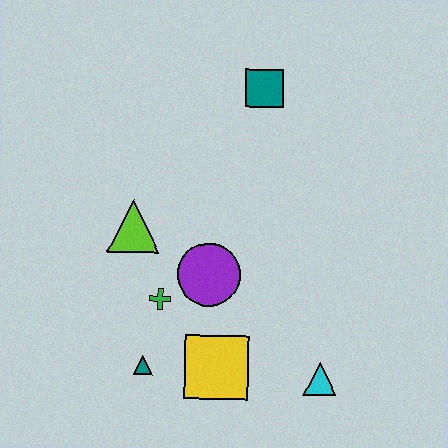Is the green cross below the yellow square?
No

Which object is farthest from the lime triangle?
The cyan triangle is farthest from the lime triangle.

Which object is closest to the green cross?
The purple circle is closest to the green cross.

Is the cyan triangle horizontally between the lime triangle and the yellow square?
No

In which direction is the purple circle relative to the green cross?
The purple circle is to the right of the green cross.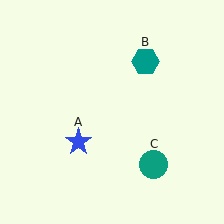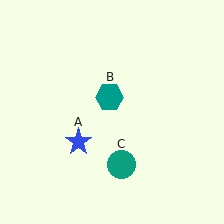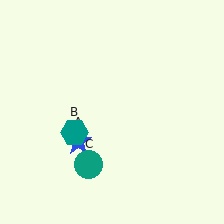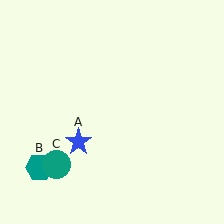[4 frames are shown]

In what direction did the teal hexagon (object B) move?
The teal hexagon (object B) moved down and to the left.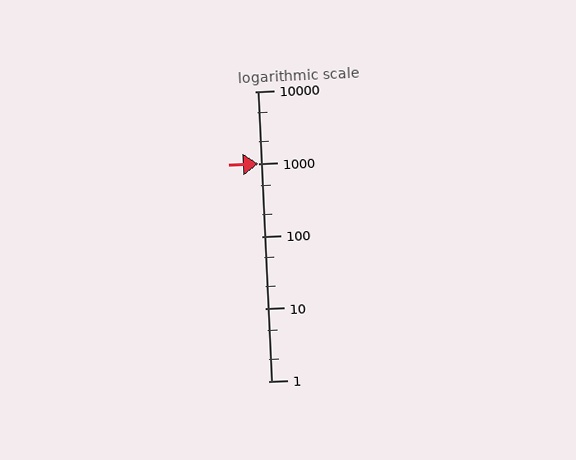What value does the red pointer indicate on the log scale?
The pointer indicates approximately 990.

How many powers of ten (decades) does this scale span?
The scale spans 4 decades, from 1 to 10000.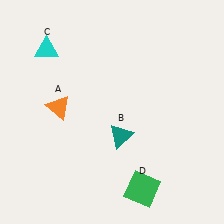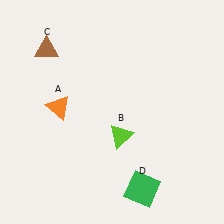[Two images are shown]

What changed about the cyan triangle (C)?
In Image 1, C is cyan. In Image 2, it changed to brown.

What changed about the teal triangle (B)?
In Image 1, B is teal. In Image 2, it changed to lime.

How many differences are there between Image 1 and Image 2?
There are 2 differences between the two images.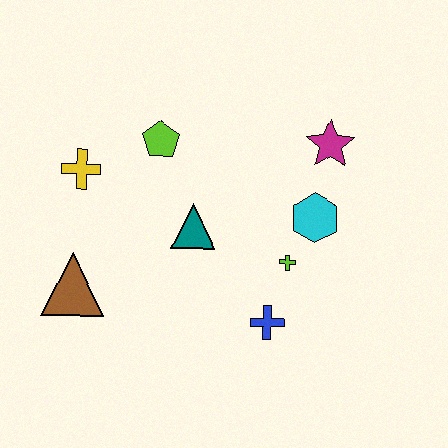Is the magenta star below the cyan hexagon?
No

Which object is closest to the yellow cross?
The lime pentagon is closest to the yellow cross.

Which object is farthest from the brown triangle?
The magenta star is farthest from the brown triangle.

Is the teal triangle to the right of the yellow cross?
Yes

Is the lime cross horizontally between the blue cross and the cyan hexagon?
Yes